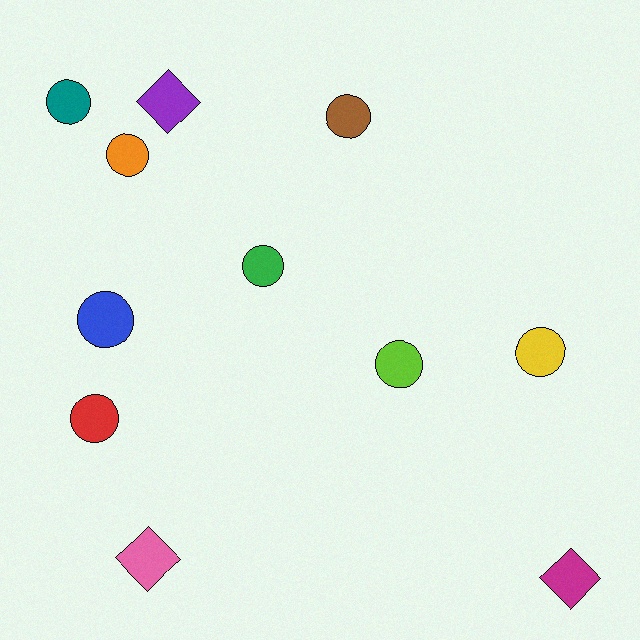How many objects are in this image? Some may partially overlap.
There are 11 objects.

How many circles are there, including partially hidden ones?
There are 8 circles.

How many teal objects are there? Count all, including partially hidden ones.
There is 1 teal object.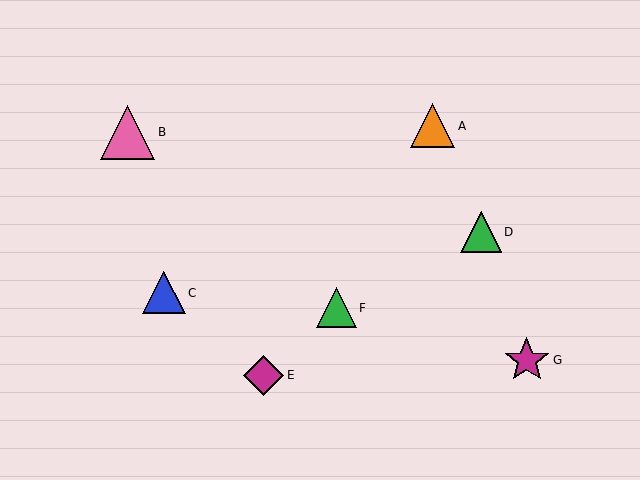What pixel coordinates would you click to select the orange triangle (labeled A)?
Click at (432, 126) to select the orange triangle A.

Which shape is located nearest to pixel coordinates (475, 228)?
The green triangle (labeled D) at (481, 232) is nearest to that location.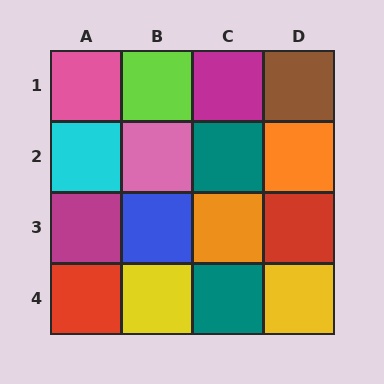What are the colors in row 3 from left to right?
Magenta, blue, orange, red.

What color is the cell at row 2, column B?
Pink.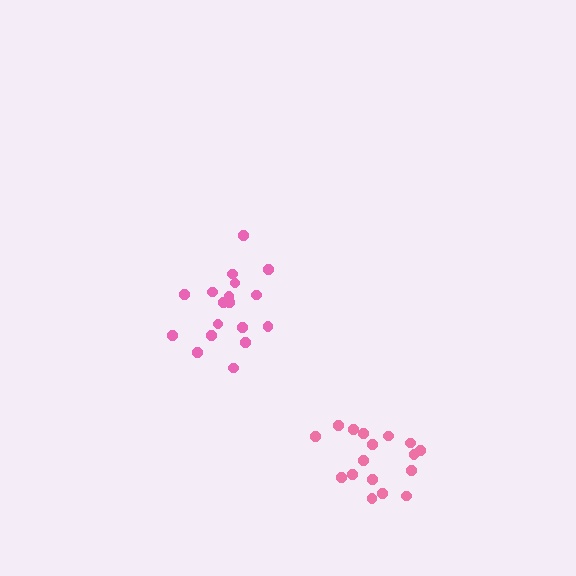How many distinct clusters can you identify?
There are 2 distinct clusters.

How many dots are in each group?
Group 1: 17 dots, Group 2: 18 dots (35 total).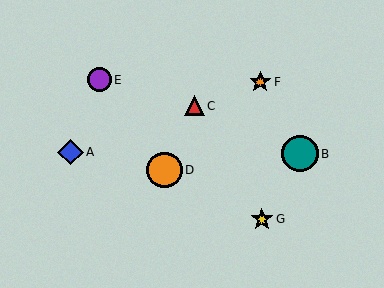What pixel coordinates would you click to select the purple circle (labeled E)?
Click at (99, 80) to select the purple circle E.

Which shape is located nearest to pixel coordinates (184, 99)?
The red triangle (labeled C) at (194, 106) is nearest to that location.